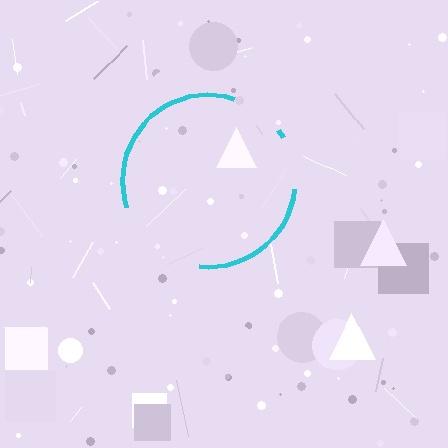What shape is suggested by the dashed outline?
The dashed outline suggests a circle.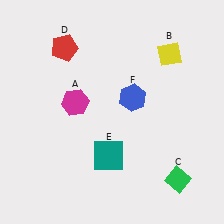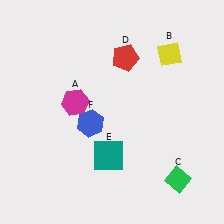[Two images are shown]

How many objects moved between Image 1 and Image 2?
2 objects moved between the two images.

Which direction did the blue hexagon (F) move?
The blue hexagon (F) moved left.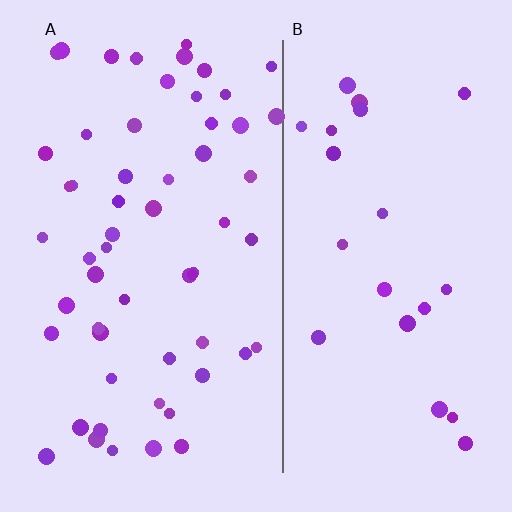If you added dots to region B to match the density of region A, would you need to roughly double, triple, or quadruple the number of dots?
Approximately triple.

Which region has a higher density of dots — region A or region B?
A (the left).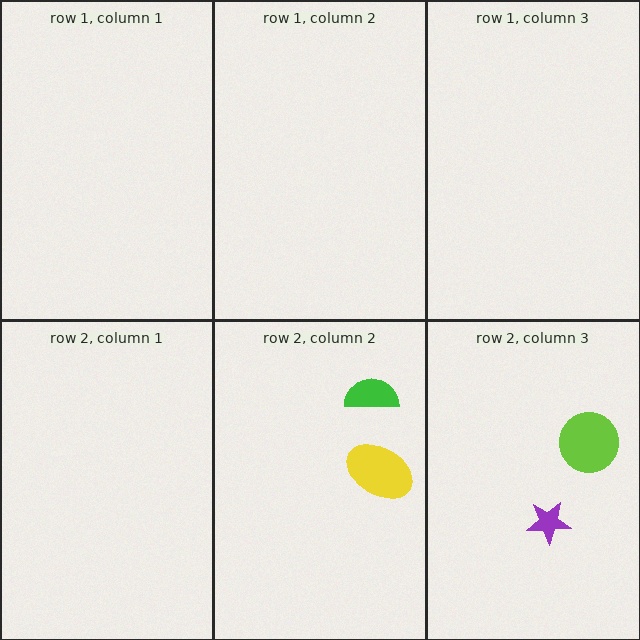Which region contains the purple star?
The row 2, column 3 region.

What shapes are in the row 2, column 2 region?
The green semicircle, the yellow ellipse.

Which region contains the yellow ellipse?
The row 2, column 2 region.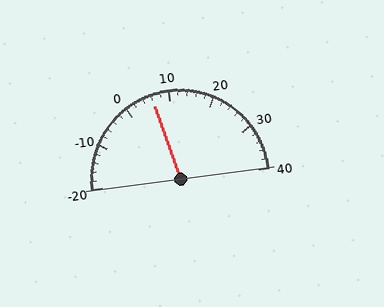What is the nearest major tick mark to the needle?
The nearest major tick mark is 10.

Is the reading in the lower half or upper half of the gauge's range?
The reading is in the lower half of the range (-20 to 40).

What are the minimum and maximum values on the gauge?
The gauge ranges from -20 to 40.